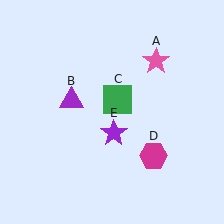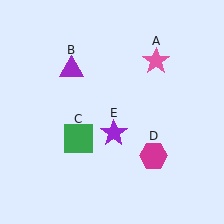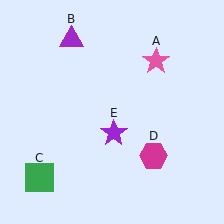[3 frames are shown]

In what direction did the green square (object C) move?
The green square (object C) moved down and to the left.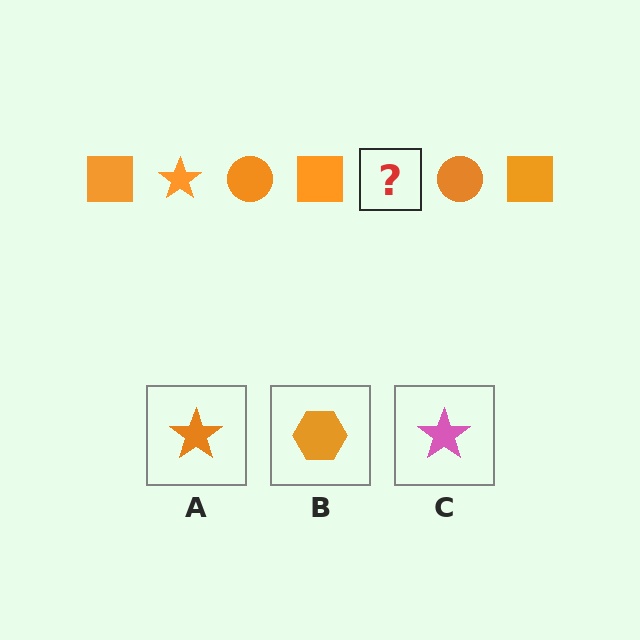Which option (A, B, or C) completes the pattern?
A.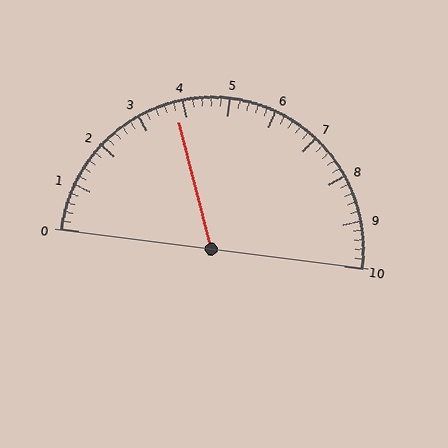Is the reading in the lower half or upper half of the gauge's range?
The reading is in the lower half of the range (0 to 10).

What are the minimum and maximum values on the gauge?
The gauge ranges from 0 to 10.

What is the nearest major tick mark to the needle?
The nearest major tick mark is 4.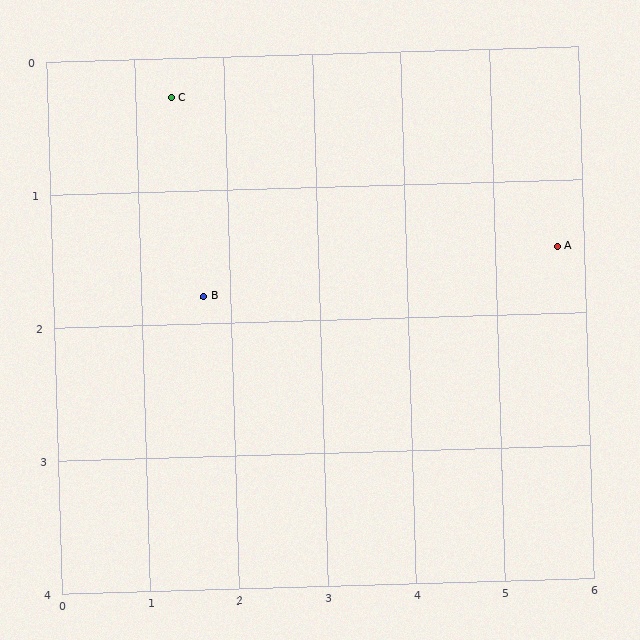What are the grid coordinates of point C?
Point C is at approximately (1.4, 0.3).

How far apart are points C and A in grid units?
Points C and A are about 4.5 grid units apart.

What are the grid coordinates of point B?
Point B is at approximately (1.7, 1.8).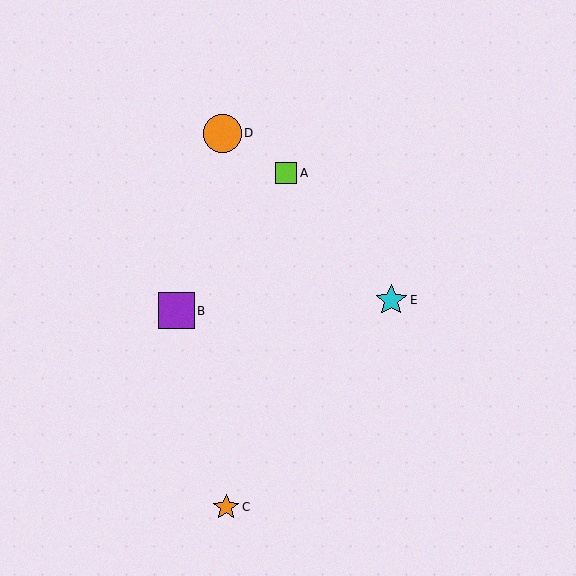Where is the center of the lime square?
The center of the lime square is at (286, 173).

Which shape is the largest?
The orange circle (labeled D) is the largest.